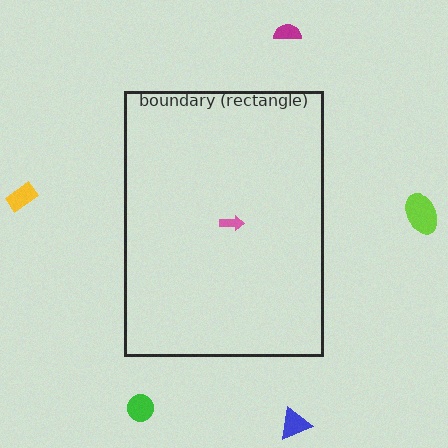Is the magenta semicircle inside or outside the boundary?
Outside.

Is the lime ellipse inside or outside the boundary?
Outside.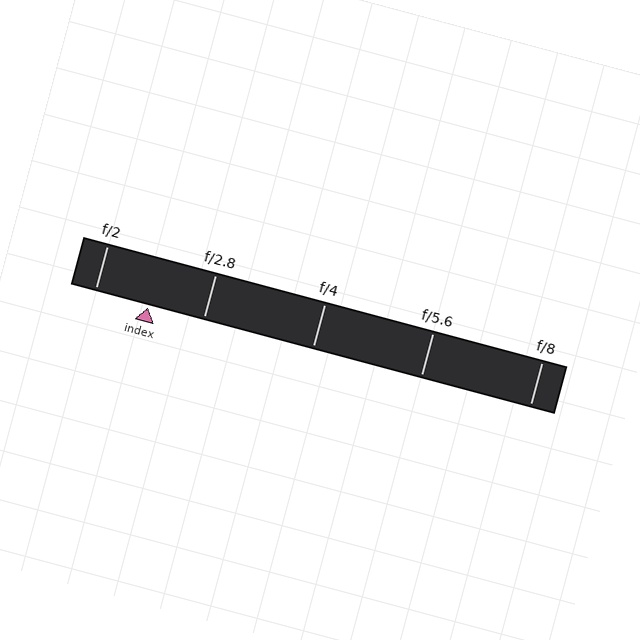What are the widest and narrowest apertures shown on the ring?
The widest aperture shown is f/2 and the narrowest is f/8.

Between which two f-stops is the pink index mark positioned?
The index mark is between f/2 and f/2.8.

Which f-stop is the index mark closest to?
The index mark is closest to f/2.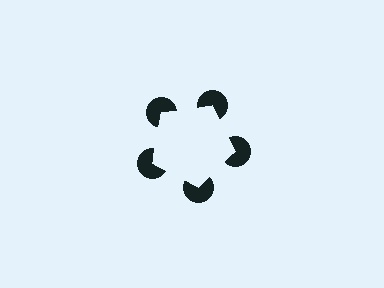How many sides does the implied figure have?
5 sides.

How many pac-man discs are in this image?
There are 5 — one at each vertex of the illusory pentagon.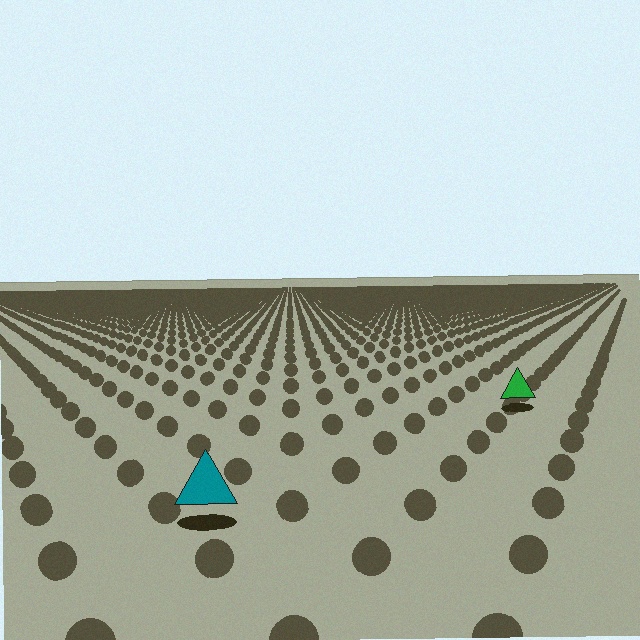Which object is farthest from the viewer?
The green triangle is farthest from the viewer. It appears smaller and the ground texture around it is denser.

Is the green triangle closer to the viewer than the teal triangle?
No. The teal triangle is closer — you can tell from the texture gradient: the ground texture is coarser near it.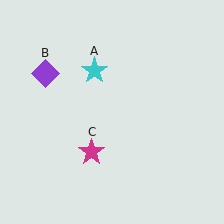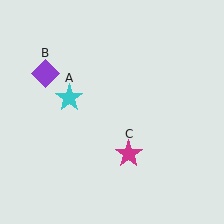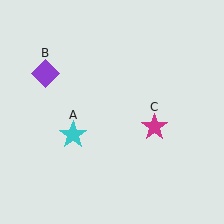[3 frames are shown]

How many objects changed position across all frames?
2 objects changed position: cyan star (object A), magenta star (object C).